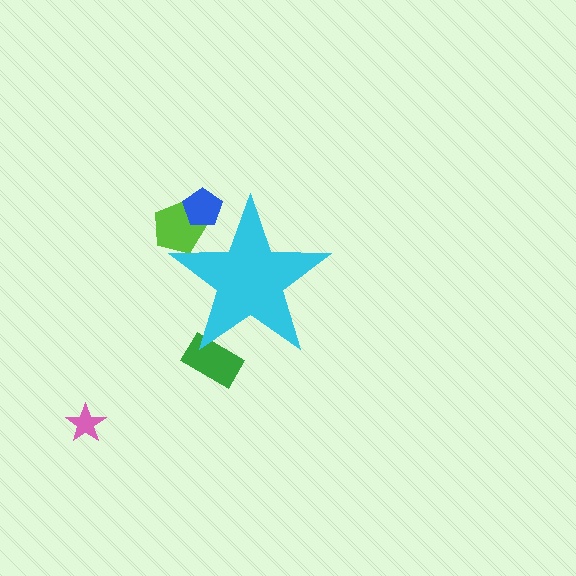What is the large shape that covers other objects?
A cyan star.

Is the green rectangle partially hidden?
Yes, the green rectangle is partially hidden behind the cyan star.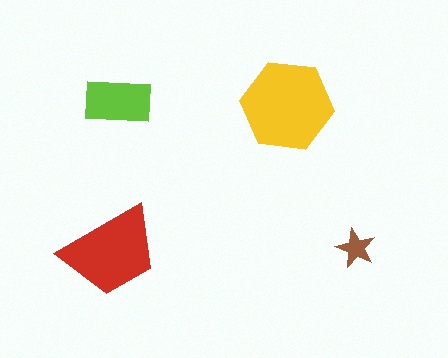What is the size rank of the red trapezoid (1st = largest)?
2nd.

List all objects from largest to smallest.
The yellow hexagon, the red trapezoid, the lime rectangle, the brown star.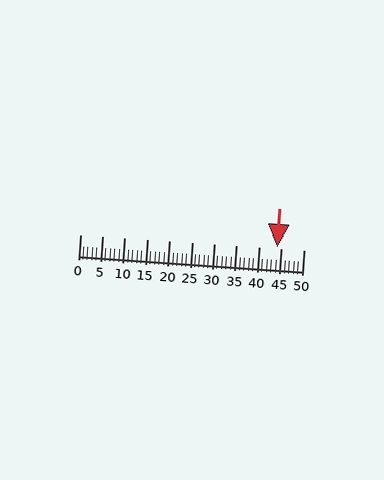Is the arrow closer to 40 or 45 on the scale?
The arrow is closer to 45.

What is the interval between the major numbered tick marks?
The major tick marks are spaced 5 units apart.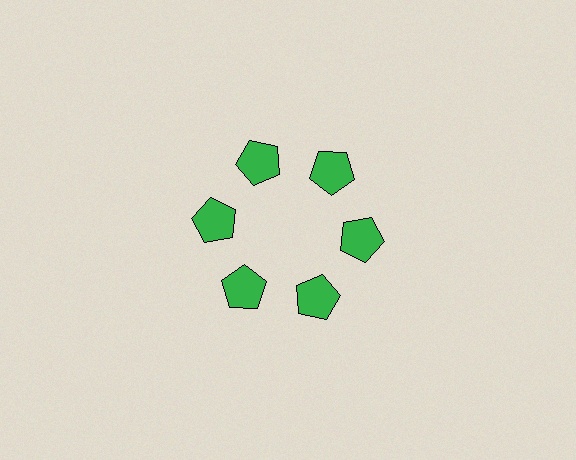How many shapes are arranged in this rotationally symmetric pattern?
There are 6 shapes, arranged in 6 groups of 1.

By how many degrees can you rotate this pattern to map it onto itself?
The pattern maps onto itself every 60 degrees of rotation.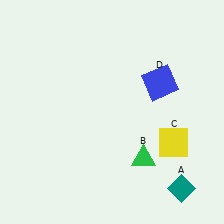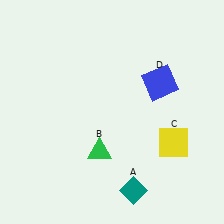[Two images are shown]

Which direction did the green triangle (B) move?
The green triangle (B) moved left.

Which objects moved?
The objects that moved are: the teal diamond (A), the green triangle (B).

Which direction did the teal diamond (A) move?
The teal diamond (A) moved left.